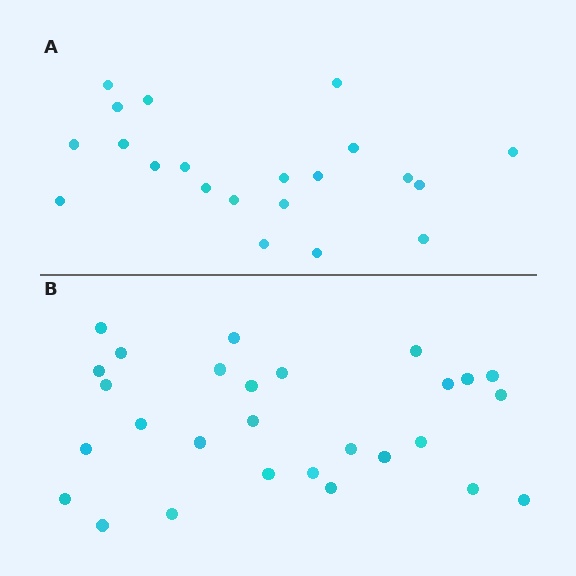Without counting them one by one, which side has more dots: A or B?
Region B (the bottom region) has more dots.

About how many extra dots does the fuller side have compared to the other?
Region B has roughly 8 or so more dots than region A.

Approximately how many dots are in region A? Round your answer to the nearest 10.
About 20 dots. (The exact count is 21, which rounds to 20.)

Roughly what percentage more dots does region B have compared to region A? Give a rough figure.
About 35% more.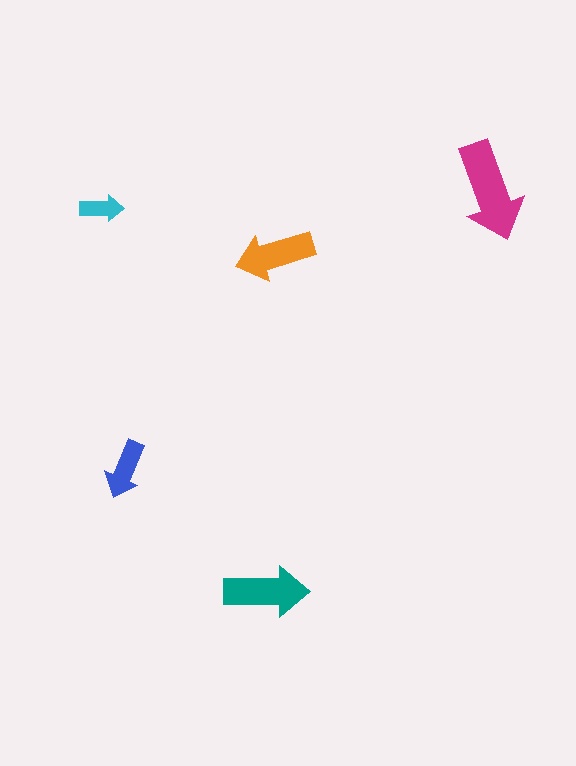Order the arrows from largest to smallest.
the magenta one, the teal one, the orange one, the blue one, the cyan one.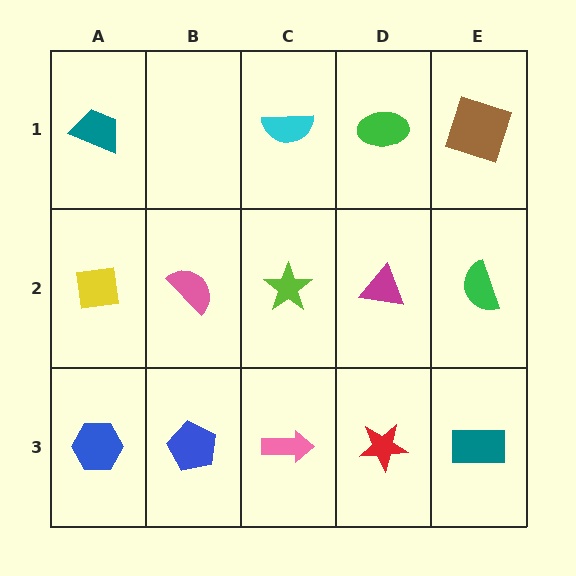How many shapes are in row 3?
5 shapes.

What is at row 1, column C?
A cyan semicircle.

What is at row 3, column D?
A red star.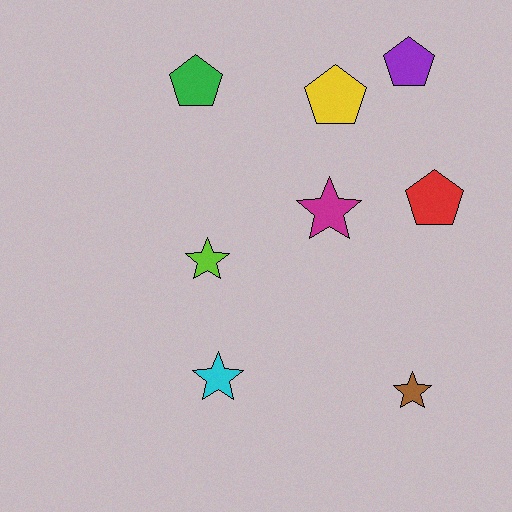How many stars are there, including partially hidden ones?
There are 4 stars.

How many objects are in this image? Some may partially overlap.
There are 8 objects.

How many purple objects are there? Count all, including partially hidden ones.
There is 1 purple object.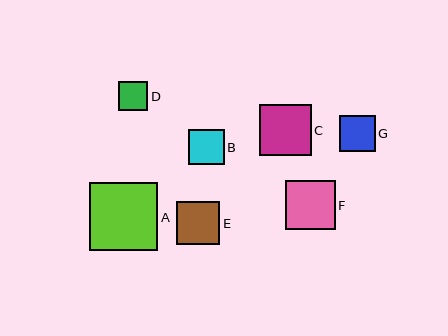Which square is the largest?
Square A is the largest with a size of approximately 68 pixels.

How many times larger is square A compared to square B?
Square A is approximately 1.9 times the size of square B.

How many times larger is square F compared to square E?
Square F is approximately 1.1 times the size of square E.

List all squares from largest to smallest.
From largest to smallest: A, C, F, E, G, B, D.